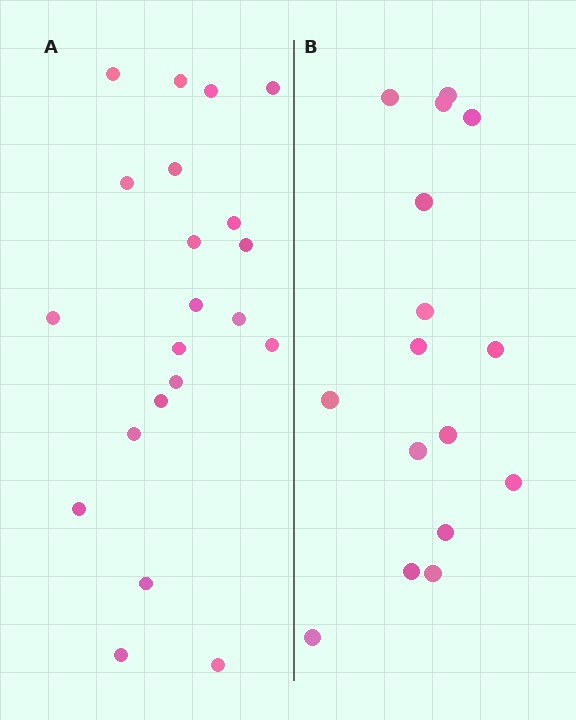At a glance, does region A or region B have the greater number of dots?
Region A (the left region) has more dots.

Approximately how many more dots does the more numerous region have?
Region A has about 5 more dots than region B.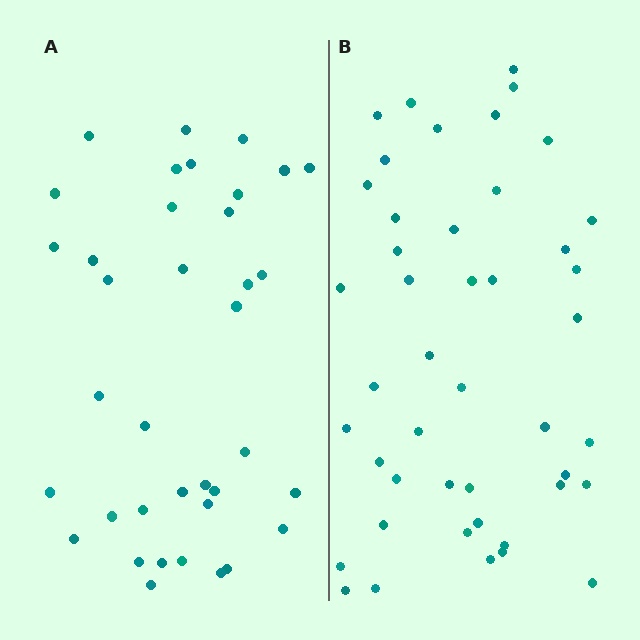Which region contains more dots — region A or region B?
Region B (the right region) has more dots.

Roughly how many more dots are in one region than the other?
Region B has roughly 8 or so more dots than region A.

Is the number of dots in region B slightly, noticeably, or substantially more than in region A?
Region B has only slightly more — the two regions are fairly close. The ratio is roughly 1.2 to 1.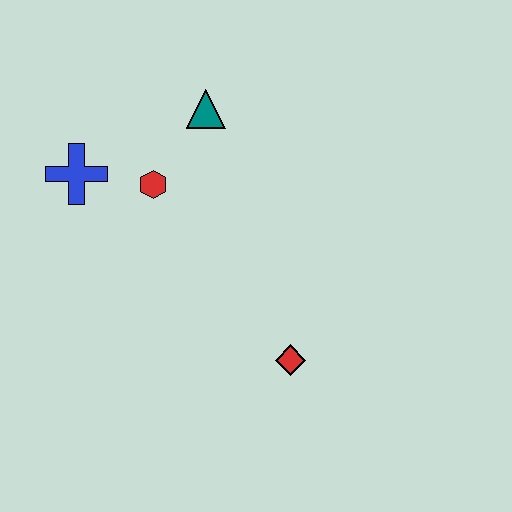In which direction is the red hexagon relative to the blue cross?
The red hexagon is to the right of the blue cross.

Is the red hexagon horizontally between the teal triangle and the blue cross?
Yes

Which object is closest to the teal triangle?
The red hexagon is closest to the teal triangle.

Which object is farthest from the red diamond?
The blue cross is farthest from the red diamond.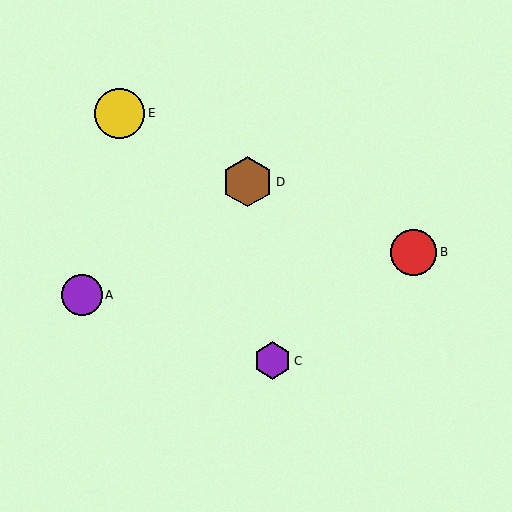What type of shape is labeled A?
Shape A is a purple circle.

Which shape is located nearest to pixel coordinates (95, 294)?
The purple circle (labeled A) at (82, 295) is nearest to that location.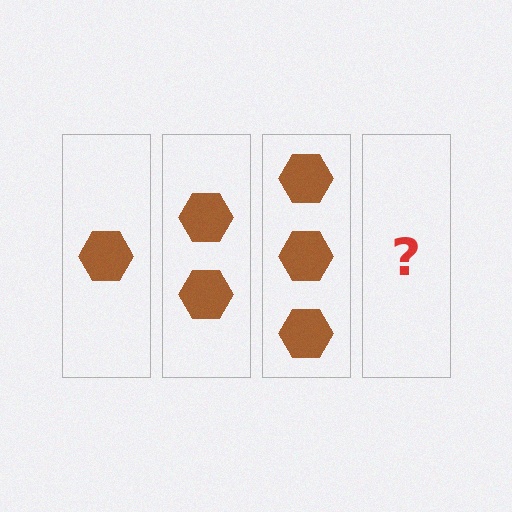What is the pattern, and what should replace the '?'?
The pattern is that each step adds one more hexagon. The '?' should be 4 hexagons.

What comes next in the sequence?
The next element should be 4 hexagons.